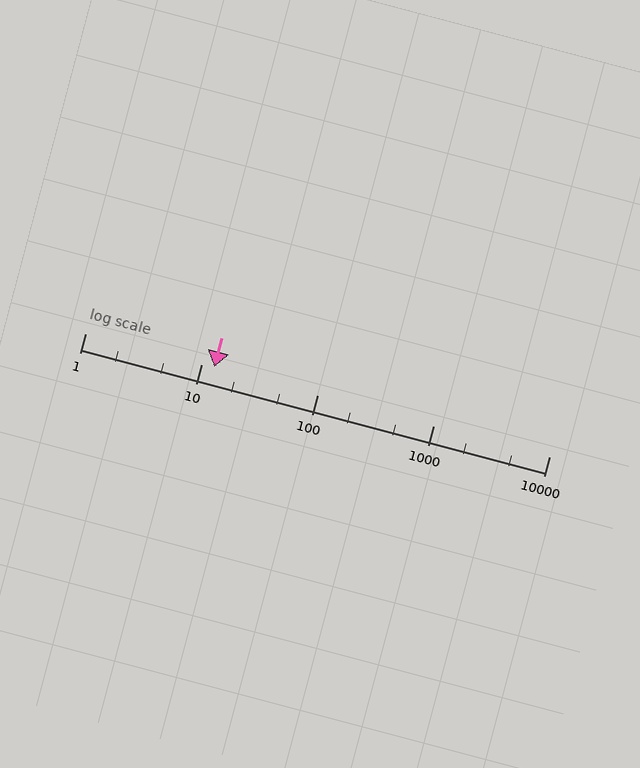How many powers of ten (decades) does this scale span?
The scale spans 4 decades, from 1 to 10000.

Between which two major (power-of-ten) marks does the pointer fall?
The pointer is between 10 and 100.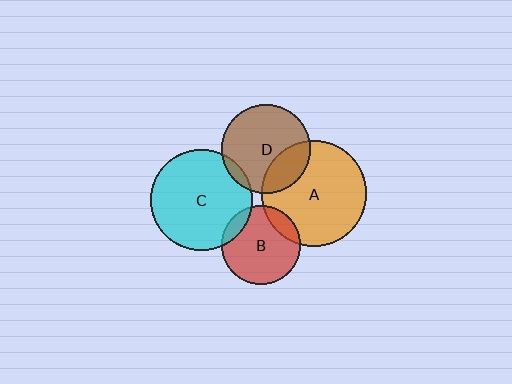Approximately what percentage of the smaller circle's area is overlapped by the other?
Approximately 10%.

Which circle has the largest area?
Circle A (orange).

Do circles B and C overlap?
Yes.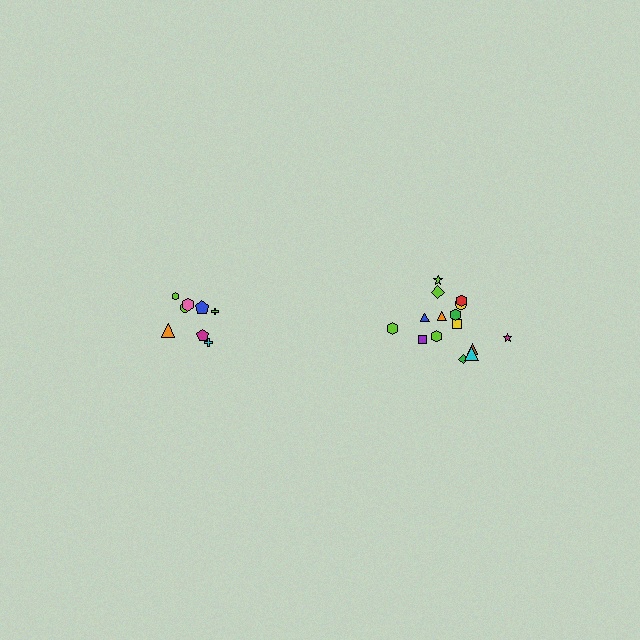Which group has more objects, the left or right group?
The right group.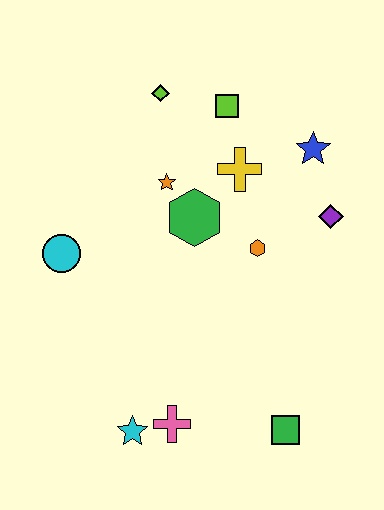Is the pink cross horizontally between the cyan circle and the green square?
Yes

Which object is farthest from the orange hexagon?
The cyan star is farthest from the orange hexagon.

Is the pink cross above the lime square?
No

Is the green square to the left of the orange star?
No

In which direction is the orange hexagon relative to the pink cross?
The orange hexagon is above the pink cross.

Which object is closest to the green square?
The pink cross is closest to the green square.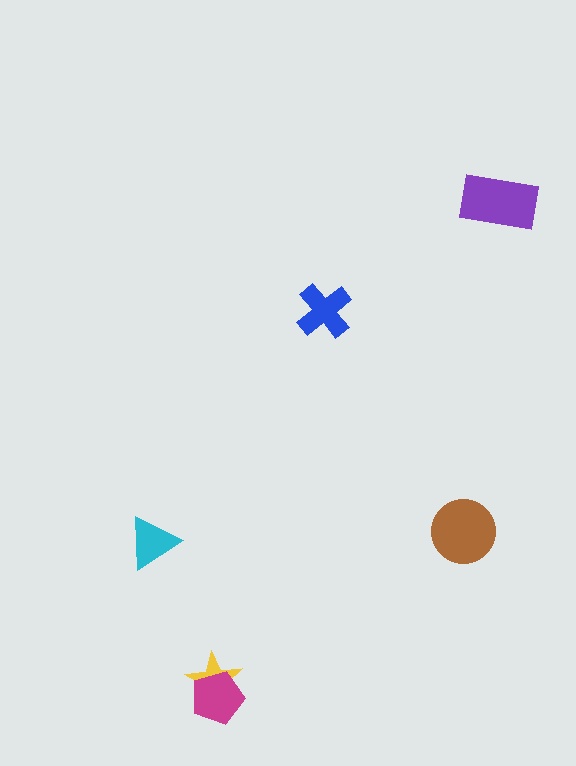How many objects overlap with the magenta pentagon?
1 object overlaps with the magenta pentagon.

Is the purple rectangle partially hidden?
No, no other shape covers it.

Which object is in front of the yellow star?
The magenta pentagon is in front of the yellow star.